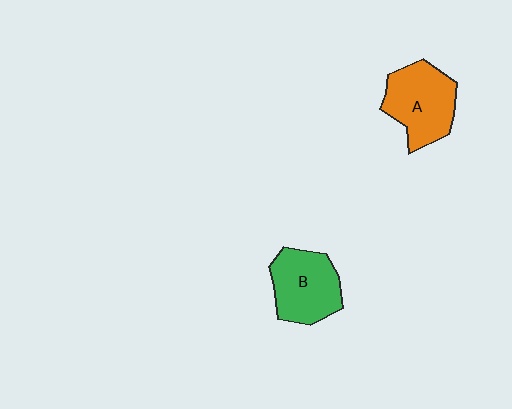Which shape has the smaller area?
Shape B (green).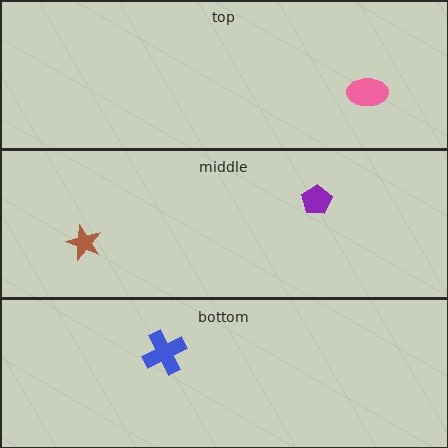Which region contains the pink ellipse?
The top region.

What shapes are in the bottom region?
The blue cross.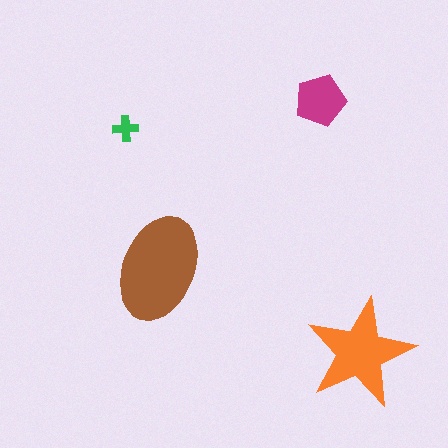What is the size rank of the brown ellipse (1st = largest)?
1st.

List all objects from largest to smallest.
The brown ellipse, the orange star, the magenta pentagon, the green cross.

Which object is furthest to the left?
The green cross is leftmost.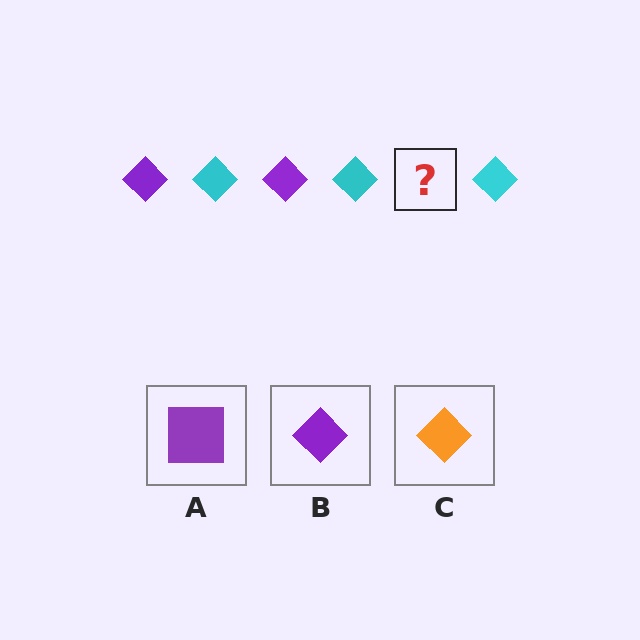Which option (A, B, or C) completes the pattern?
B.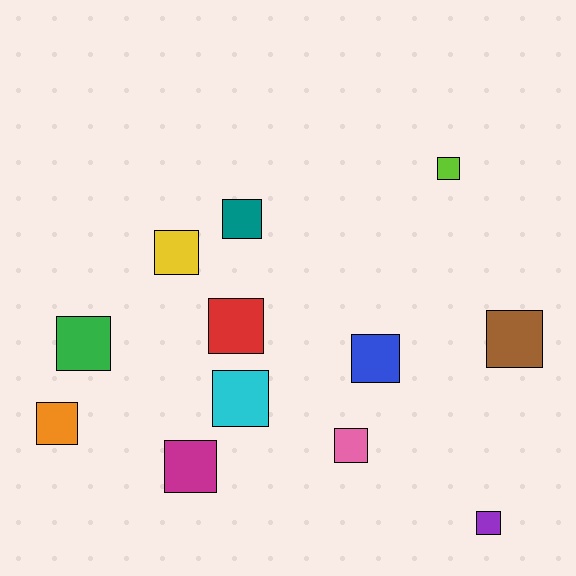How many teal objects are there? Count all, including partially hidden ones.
There is 1 teal object.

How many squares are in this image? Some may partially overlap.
There are 12 squares.